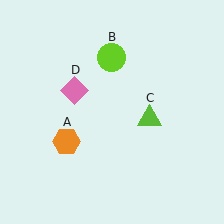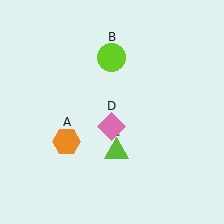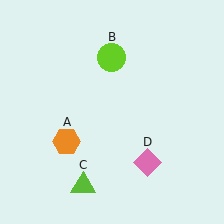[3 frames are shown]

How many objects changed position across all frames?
2 objects changed position: lime triangle (object C), pink diamond (object D).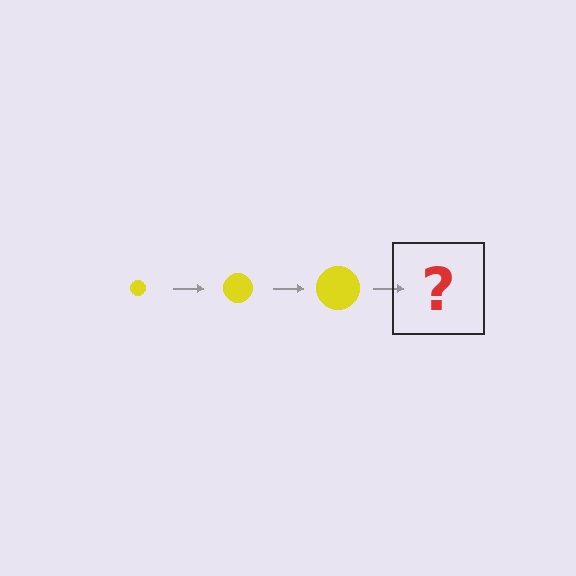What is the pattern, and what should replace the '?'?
The pattern is that the circle gets progressively larger each step. The '?' should be a yellow circle, larger than the previous one.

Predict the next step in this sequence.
The next step is a yellow circle, larger than the previous one.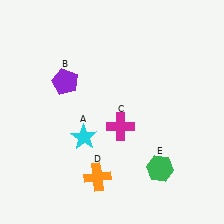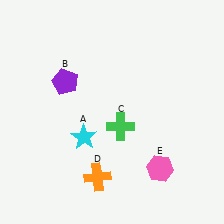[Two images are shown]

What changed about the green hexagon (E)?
In Image 1, E is green. In Image 2, it changed to pink.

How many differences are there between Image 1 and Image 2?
There are 2 differences between the two images.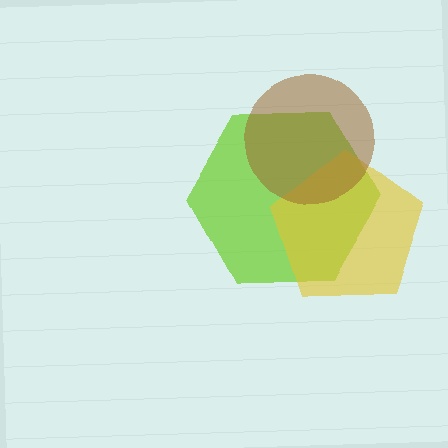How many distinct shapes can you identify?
There are 3 distinct shapes: a lime hexagon, a yellow pentagon, a brown circle.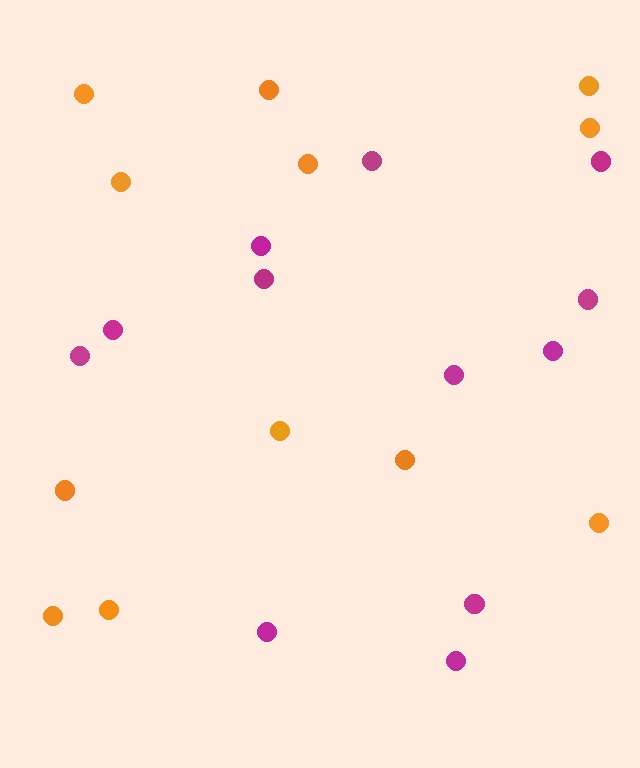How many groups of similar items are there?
There are 2 groups: one group of orange circles (12) and one group of magenta circles (12).